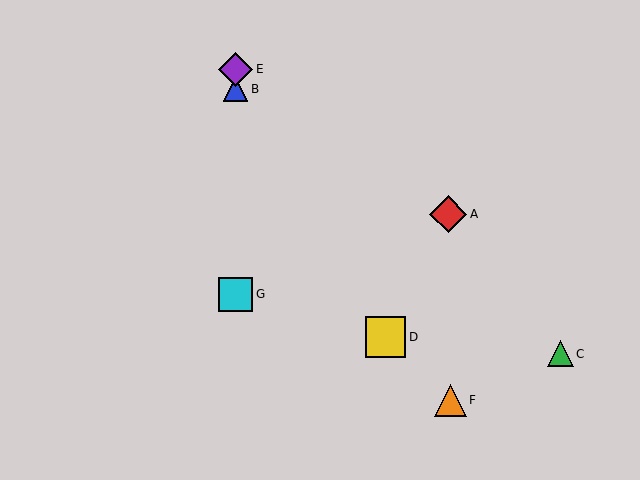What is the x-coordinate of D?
Object D is at x≈385.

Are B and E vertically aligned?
Yes, both are at x≈236.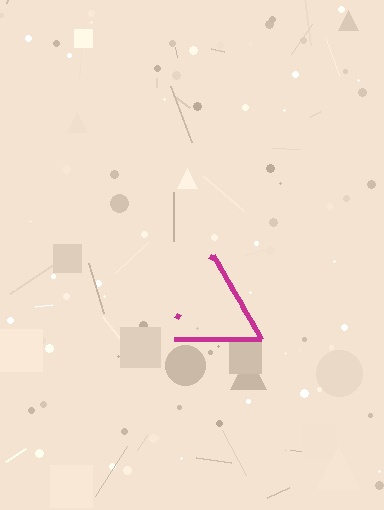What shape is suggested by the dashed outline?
The dashed outline suggests a triangle.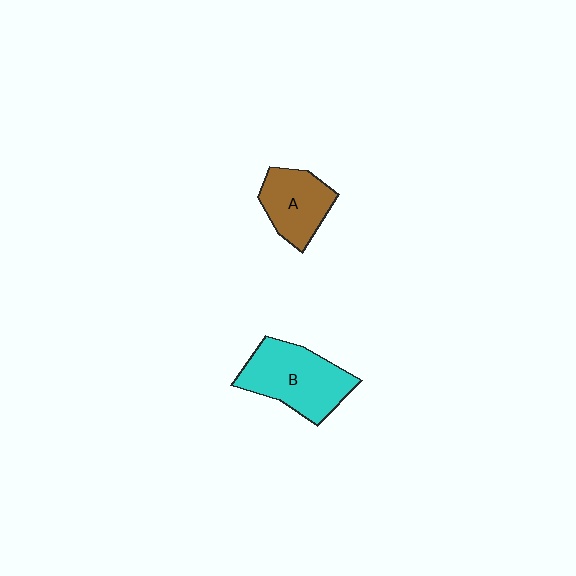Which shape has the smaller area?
Shape A (brown).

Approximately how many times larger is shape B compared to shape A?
Approximately 1.4 times.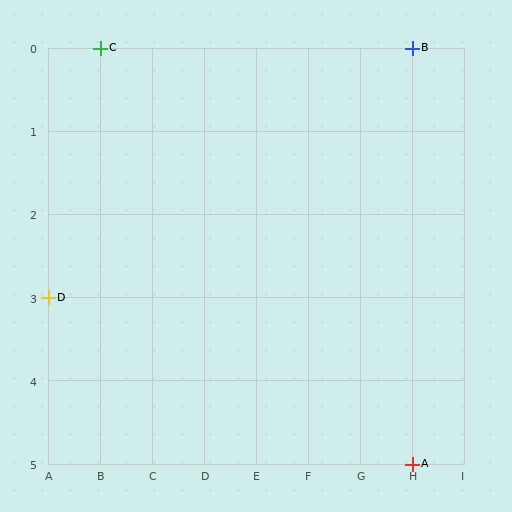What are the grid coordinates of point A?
Point A is at grid coordinates (H, 5).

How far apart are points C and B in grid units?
Points C and B are 6 columns apart.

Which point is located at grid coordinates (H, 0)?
Point B is at (H, 0).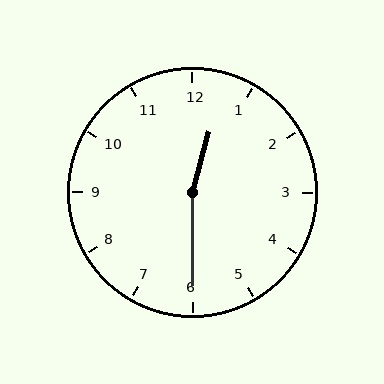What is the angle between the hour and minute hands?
Approximately 165 degrees.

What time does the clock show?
12:30.